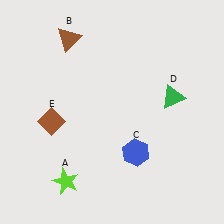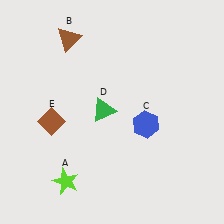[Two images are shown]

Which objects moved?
The objects that moved are: the blue hexagon (C), the green triangle (D).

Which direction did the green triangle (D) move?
The green triangle (D) moved left.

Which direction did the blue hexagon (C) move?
The blue hexagon (C) moved up.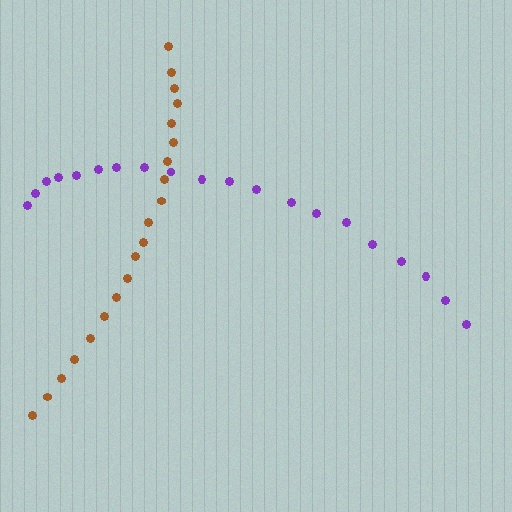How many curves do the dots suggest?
There are 2 distinct paths.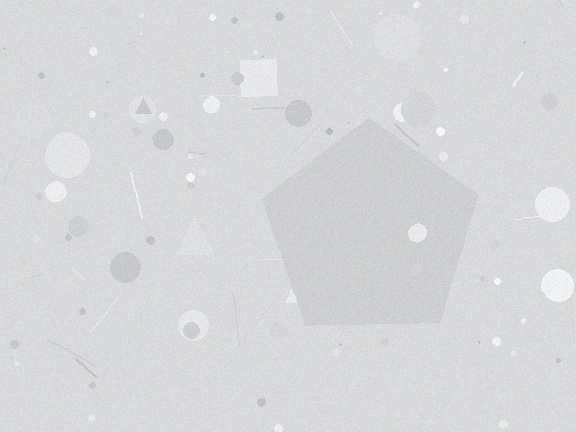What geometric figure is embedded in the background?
A pentagon is embedded in the background.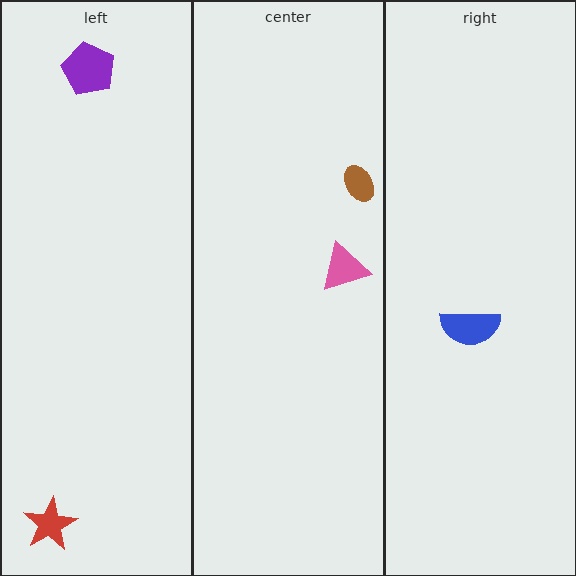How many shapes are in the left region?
2.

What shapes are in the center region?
The pink triangle, the brown ellipse.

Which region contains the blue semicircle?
The right region.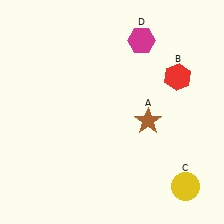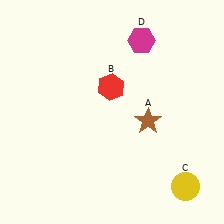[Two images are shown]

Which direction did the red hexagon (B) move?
The red hexagon (B) moved left.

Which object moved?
The red hexagon (B) moved left.